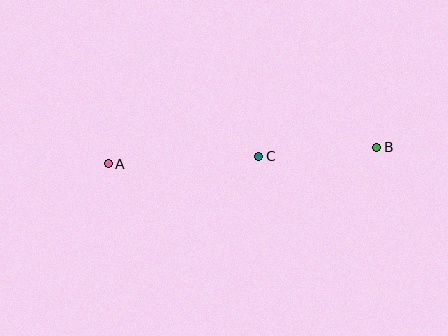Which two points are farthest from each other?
Points A and B are farthest from each other.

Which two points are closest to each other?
Points B and C are closest to each other.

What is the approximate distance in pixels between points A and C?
The distance between A and C is approximately 151 pixels.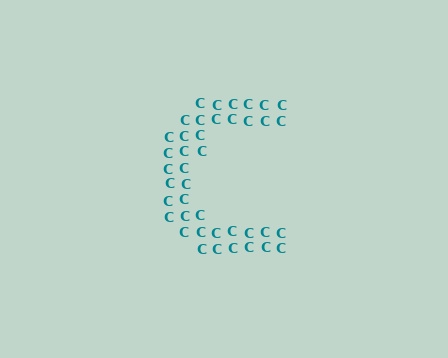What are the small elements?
The small elements are letter C's.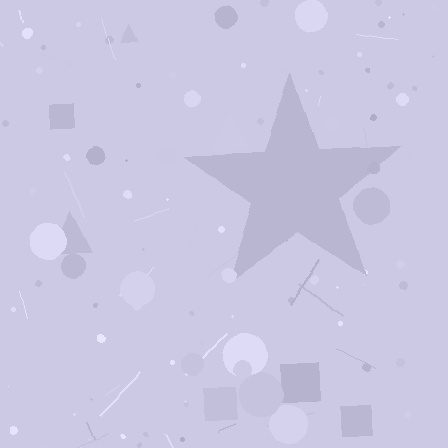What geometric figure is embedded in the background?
A star is embedded in the background.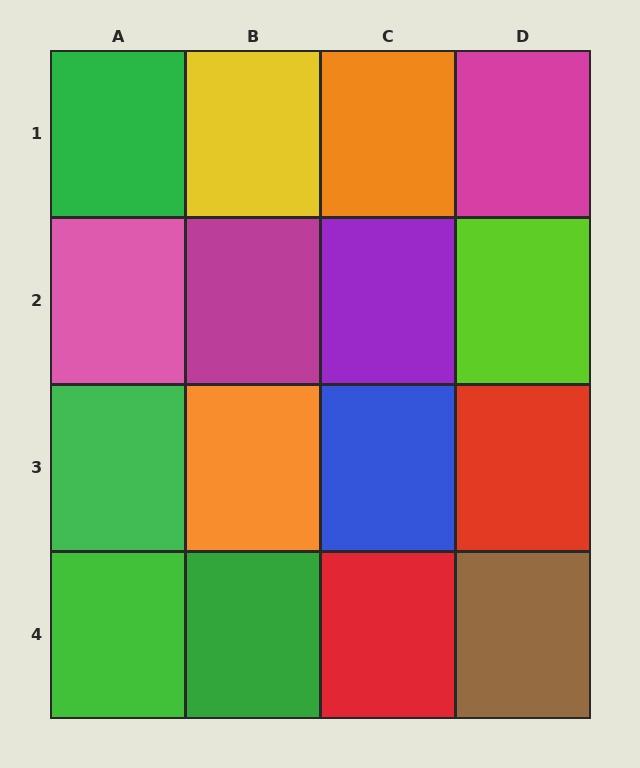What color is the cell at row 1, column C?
Orange.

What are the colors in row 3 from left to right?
Green, orange, blue, red.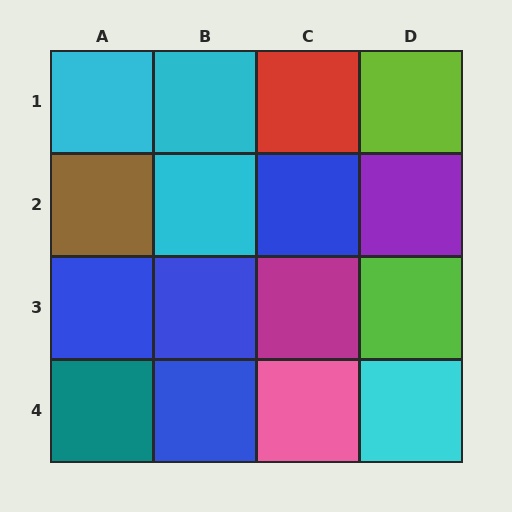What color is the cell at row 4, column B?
Blue.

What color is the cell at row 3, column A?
Blue.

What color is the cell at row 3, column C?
Magenta.